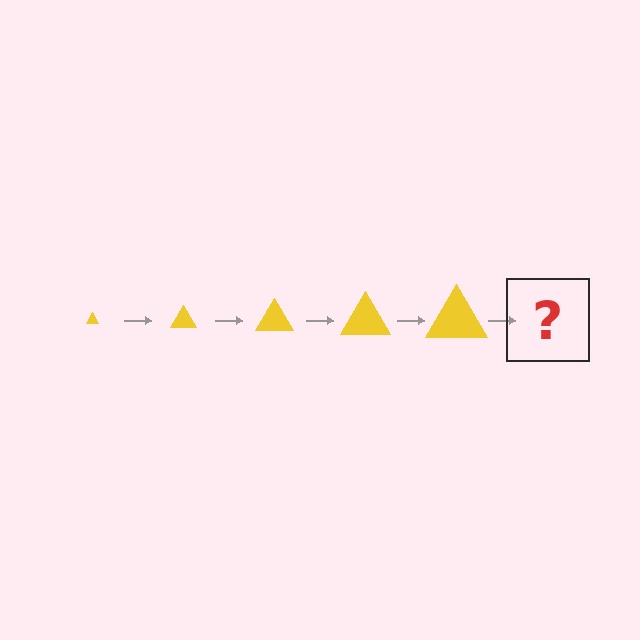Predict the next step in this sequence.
The next step is a yellow triangle, larger than the previous one.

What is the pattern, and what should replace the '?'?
The pattern is that the triangle gets progressively larger each step. The '?' should be a yellow triangle, larger than the previous one.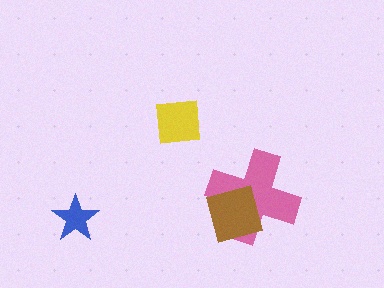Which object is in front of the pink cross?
The brown square is in front of the pink cross.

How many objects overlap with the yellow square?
0 objects overlap with the yellow square.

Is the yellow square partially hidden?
No, no other shape covers it.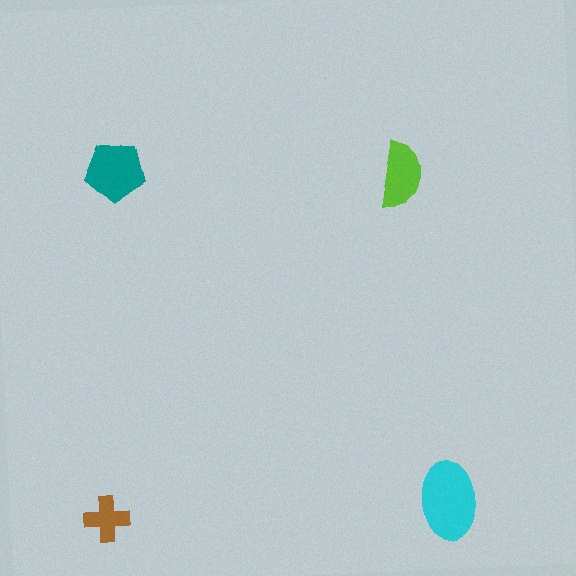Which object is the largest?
The cyan ellipse.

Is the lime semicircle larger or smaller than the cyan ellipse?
Smaller.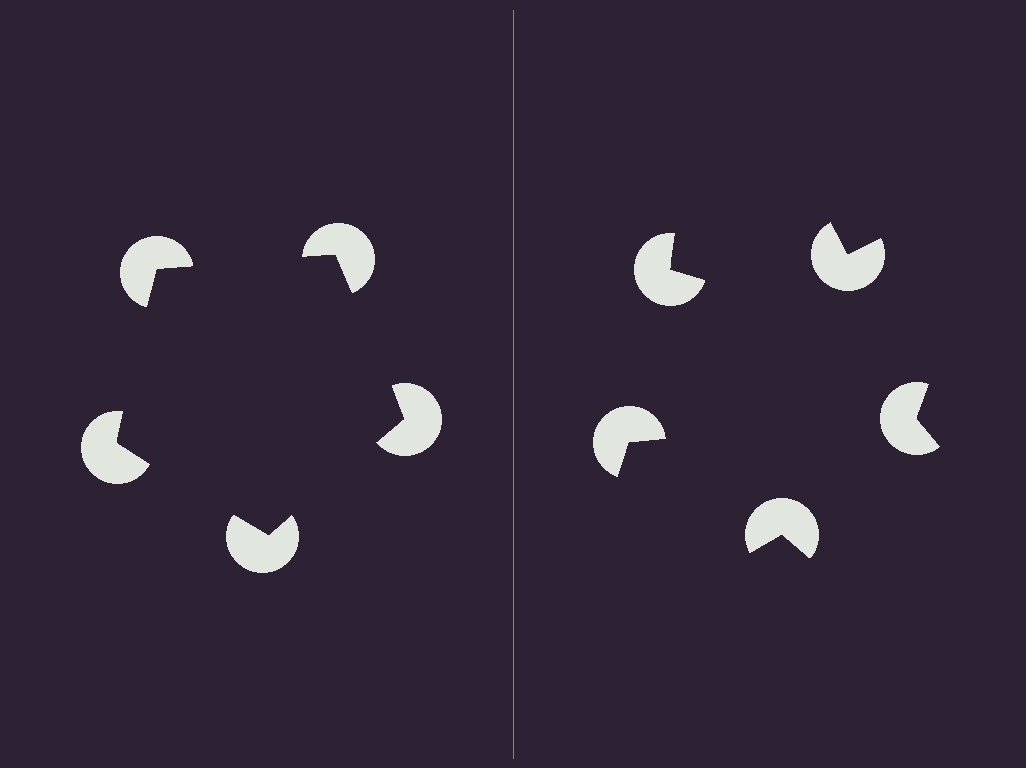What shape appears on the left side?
An illusory pentagon.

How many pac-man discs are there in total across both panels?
10 — 5 on each side.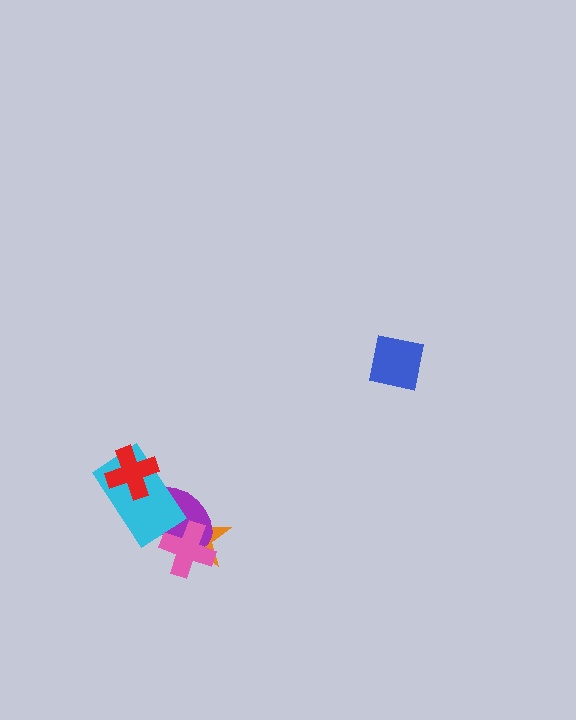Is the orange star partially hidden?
Yes, it is partially covered by another shape.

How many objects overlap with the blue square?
0 objects overlap with the blue square.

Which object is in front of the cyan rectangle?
The red cross is in front of the cyan rectangle.